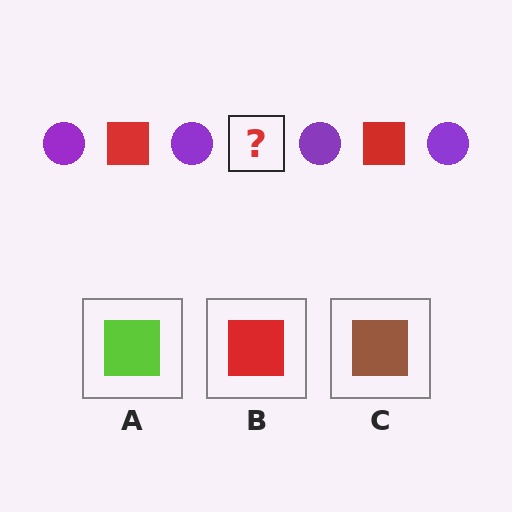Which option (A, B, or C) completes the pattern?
B.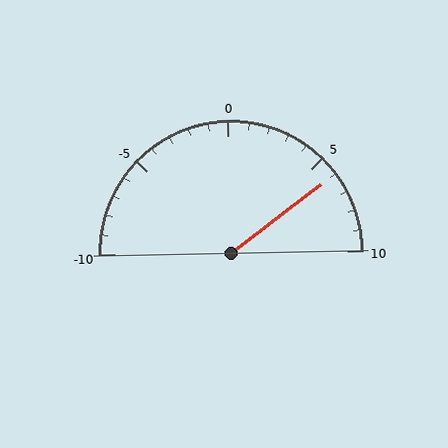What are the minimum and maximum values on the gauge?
The gauge ranges from -10 to 10.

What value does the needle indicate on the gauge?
The needle indicates approximately 6.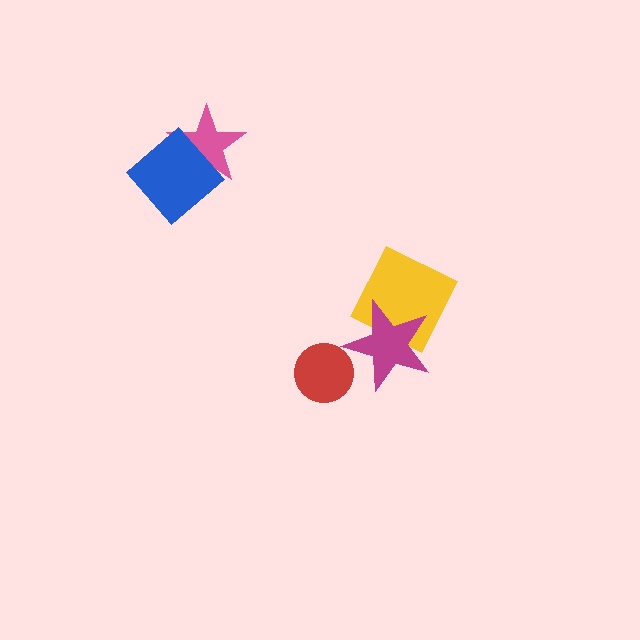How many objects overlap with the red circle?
0 objects overlap with the red circle.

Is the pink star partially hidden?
Yes, it is partially covered by another shape.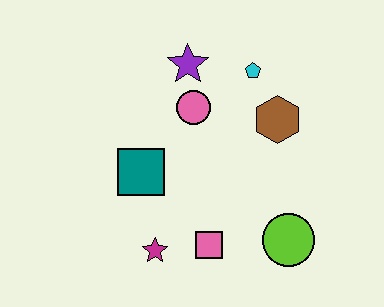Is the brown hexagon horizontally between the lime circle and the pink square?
Yes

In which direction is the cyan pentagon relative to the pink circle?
The cyan pentagon is to the right of the pink circle.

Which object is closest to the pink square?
The magenta star is closest to the pink square.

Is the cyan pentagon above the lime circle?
Yes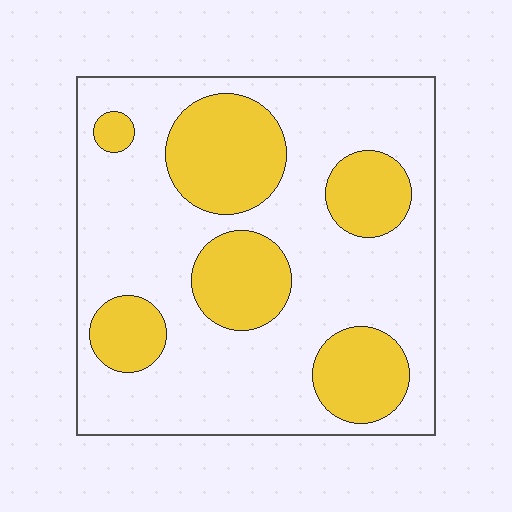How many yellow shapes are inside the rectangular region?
6.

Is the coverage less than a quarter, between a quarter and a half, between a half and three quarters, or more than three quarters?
Between a quarter and a half.